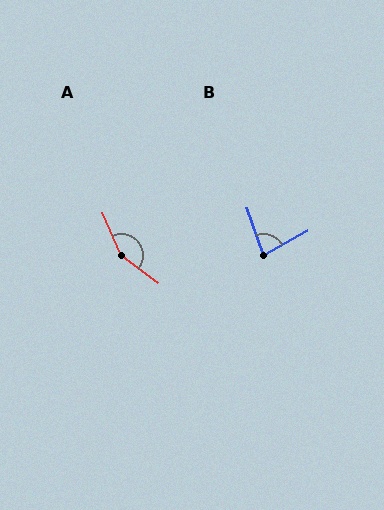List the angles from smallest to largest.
B (80°), A (149°).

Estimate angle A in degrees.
Approximately 149 degrees.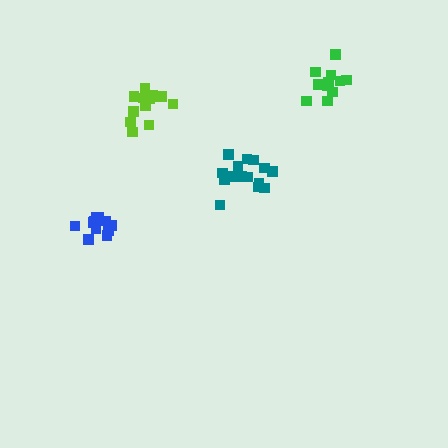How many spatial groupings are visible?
There are 4 spatial groupings.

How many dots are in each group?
Group 1: 11 dots, Group 2: 14 dots, Group 3: 15 dots, Group 4: 13 dots (53 total).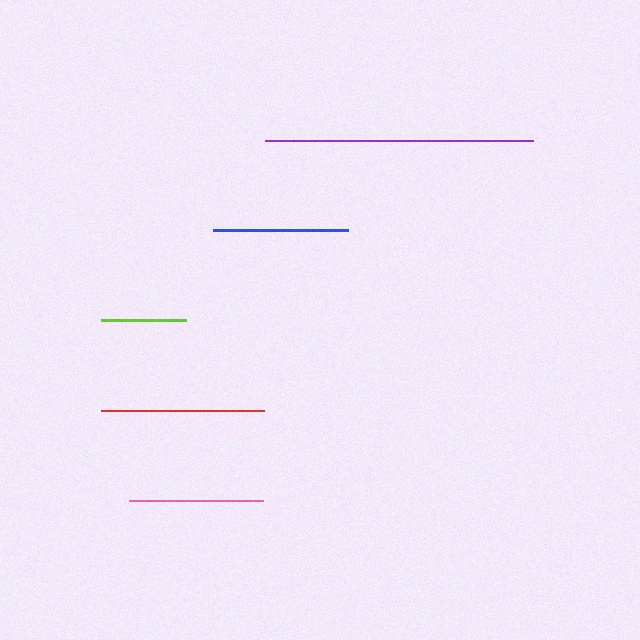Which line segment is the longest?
The purple line is the longest at approximately 268 pixels.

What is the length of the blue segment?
The blue segment is approximately 135 pixels long.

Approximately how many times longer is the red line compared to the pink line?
The red line is approximately 1.2 times the length of the pink line.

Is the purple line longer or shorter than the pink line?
The purple line is longer than the pink line.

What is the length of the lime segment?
The lime segment is approximately 85 pixels long.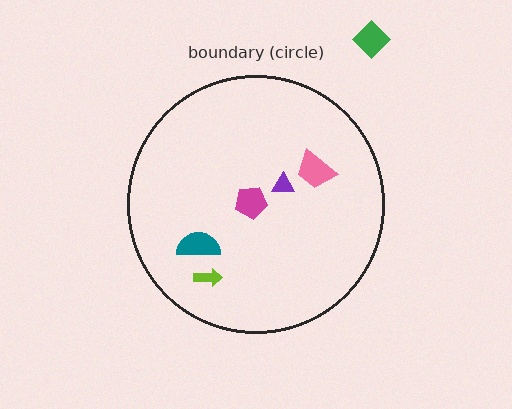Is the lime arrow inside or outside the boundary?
Inside.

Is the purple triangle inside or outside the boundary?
Inside.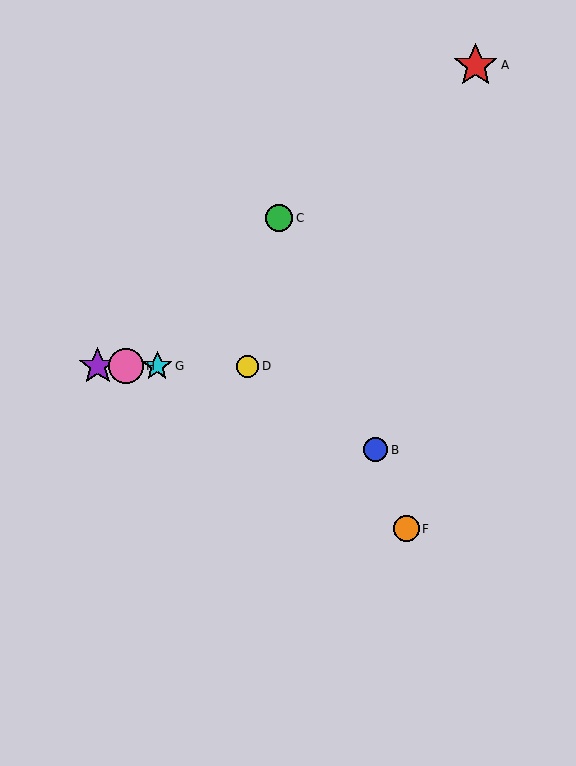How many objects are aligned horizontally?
4 objects (D, E, G, H) are aligned horizontally.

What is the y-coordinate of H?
Object H is at y≈366.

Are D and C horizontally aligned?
No, D is at y≈366 and C is at y≈218.